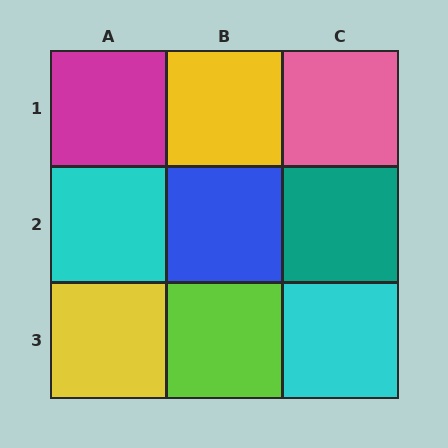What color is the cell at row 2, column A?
Cyan.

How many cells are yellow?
2 cells are yellow.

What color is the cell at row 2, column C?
Teal.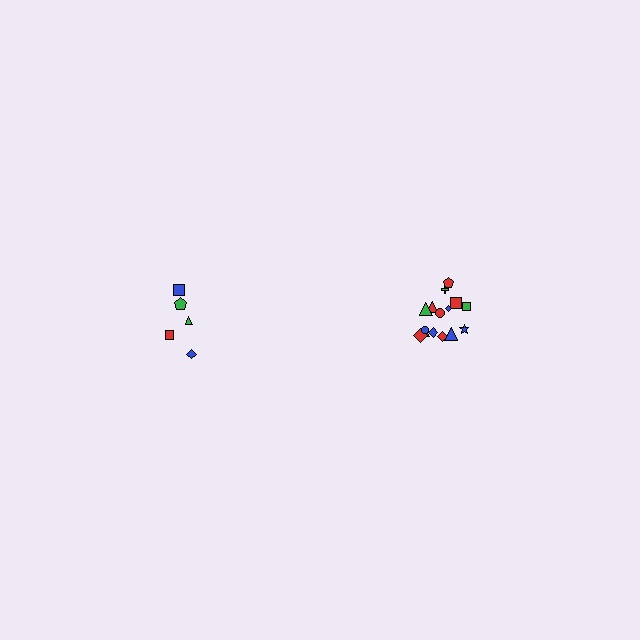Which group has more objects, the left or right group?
The right group.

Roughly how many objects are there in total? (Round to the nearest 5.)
Roughly 20 objects in total.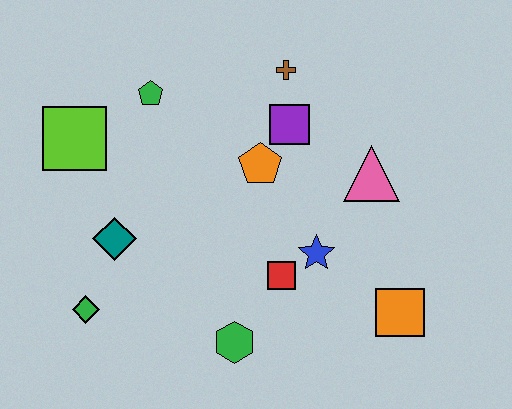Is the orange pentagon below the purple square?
Yes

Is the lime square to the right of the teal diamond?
No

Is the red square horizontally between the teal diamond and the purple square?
Yes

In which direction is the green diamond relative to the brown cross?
The green diamond is below the brown cross.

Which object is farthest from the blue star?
The lime square is farthest from the blue star.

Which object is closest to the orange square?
The blue star is closest to the orange square.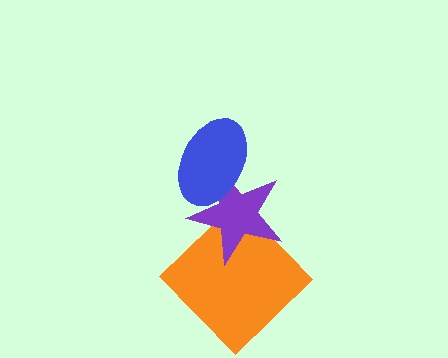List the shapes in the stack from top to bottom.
From top to bottom: the blue ellipse, the purple star, the orange diamond.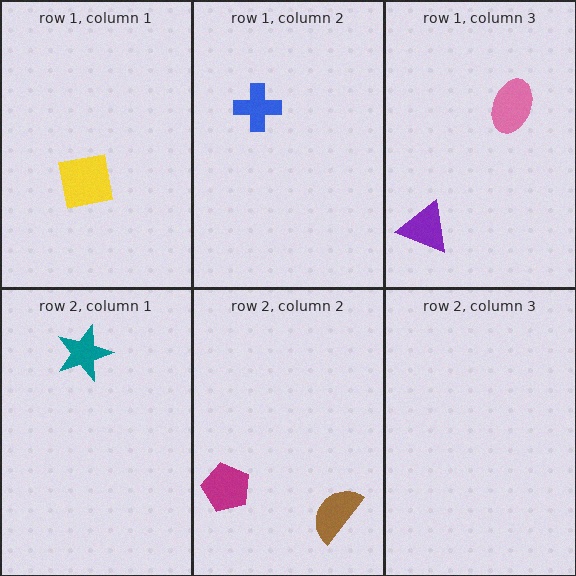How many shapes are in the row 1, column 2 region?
1.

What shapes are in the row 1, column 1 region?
The yellow square.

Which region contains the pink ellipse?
The row 1, column 3 region.